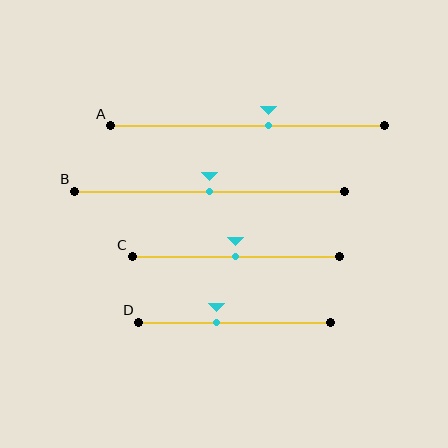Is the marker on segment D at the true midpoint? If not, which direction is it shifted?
No, the marker on segment D is shifted to the left by about 9% of the segment length.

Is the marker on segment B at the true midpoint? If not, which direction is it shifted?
Yes, the marker on segment B is at the true midpoint.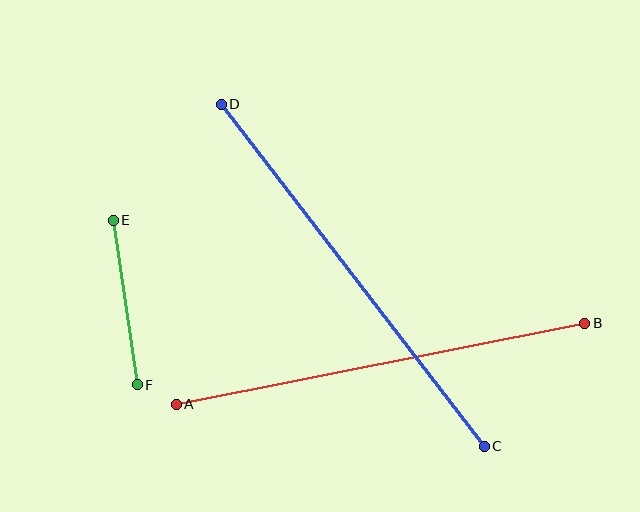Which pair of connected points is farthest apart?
Points C and D are farthest apart.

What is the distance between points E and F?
The distance is approximately 166 pixels.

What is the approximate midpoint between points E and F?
The midpoint is at approximately (125, 303) pixels.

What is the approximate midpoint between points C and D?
The midpoint is at approximately (353, 275) pixels.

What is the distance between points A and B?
The distance is approximately 417 pixels.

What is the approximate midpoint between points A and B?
The midpoint is at approximately (381, 364) pixels.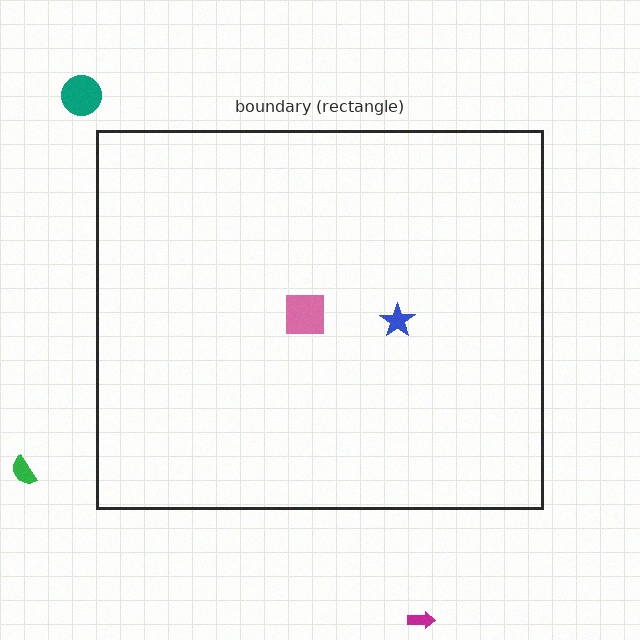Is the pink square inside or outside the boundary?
Inside.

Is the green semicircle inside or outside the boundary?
Outside.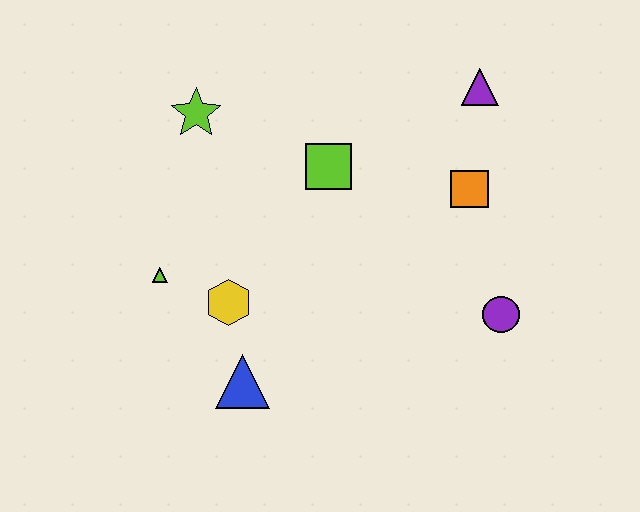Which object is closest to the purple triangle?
The orange square is closest to the purple triangle.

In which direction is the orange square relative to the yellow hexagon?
The orange square is to the right of the yellow hexagon.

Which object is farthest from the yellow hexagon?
The purple triangle is farthest from the yellow hexagon.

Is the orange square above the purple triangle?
No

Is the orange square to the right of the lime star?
Yes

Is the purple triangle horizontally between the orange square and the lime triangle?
No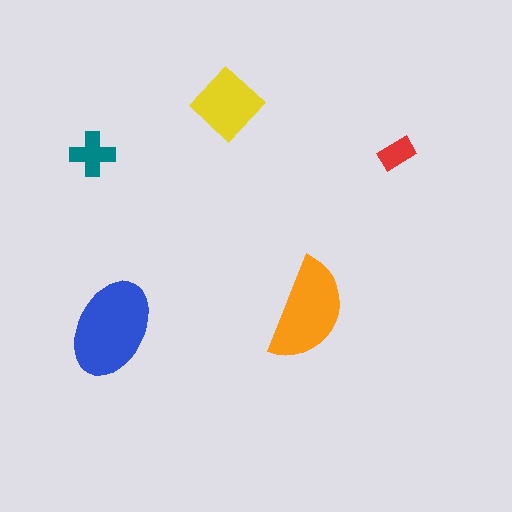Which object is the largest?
The blue ellipse.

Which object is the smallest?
The red rectangle.